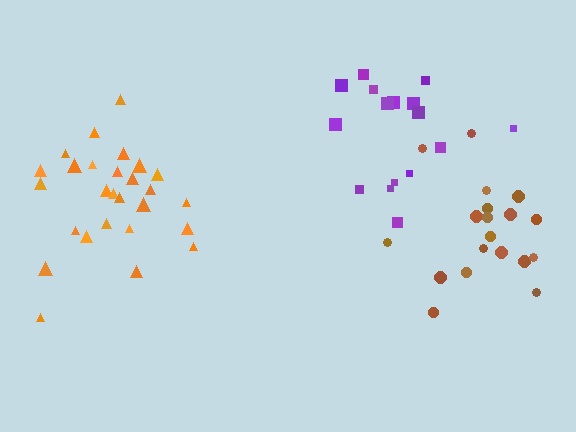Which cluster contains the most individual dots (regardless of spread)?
Orange (27).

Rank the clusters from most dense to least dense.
orange, brown, purple.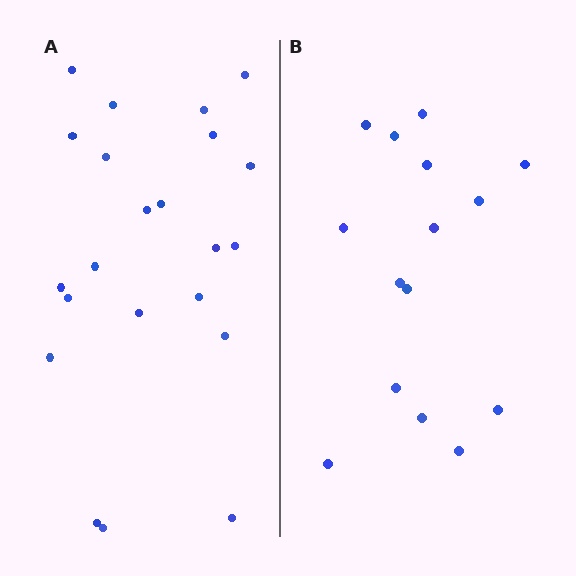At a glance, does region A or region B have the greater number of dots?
Region A (the left region) has more dots.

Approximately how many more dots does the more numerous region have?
Region A has roughly 8 or so more dots than region B.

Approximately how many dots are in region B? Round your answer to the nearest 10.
About 20 dots. (The exact count is 15, which rounds to 20.)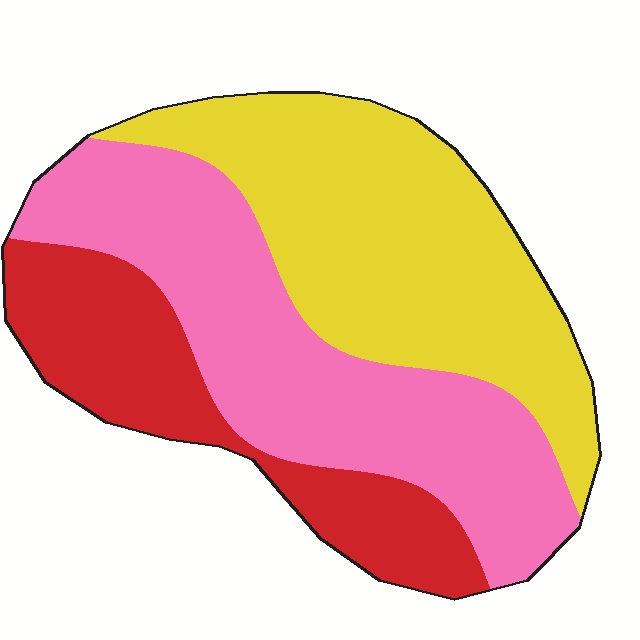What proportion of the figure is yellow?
Yellow takes up about three eighths (3/8) of the figure.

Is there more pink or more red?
Pink.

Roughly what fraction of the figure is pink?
Pink covers 39% of the figure.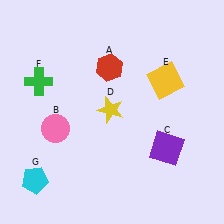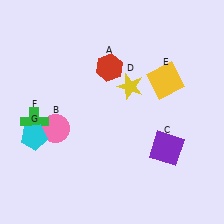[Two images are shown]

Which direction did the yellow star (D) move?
The yellow star (D) moved up.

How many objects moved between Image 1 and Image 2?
3 objects moved between the two images.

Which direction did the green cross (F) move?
The green cross (F) moved down.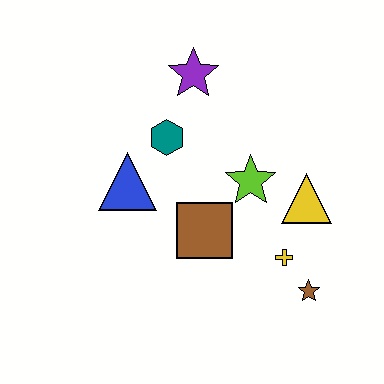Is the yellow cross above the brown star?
Yes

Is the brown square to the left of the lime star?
Yes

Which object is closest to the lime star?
The yellow triangle is closest to the lime star.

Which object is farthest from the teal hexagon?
The brown star is farthest from the teal hexagon.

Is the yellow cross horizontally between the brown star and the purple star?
Yes